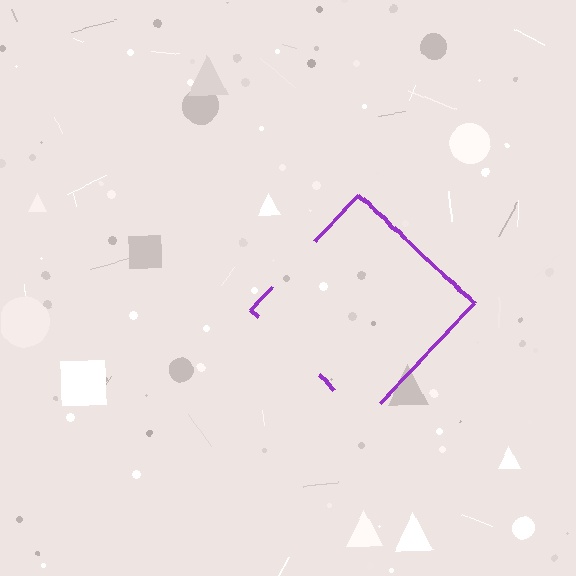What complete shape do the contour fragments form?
The contour fragments form a diamond.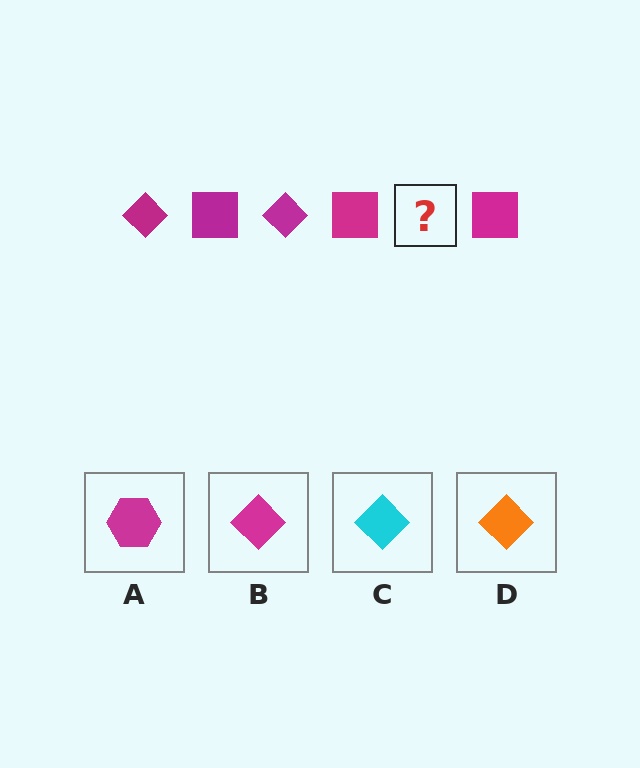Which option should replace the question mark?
Option B.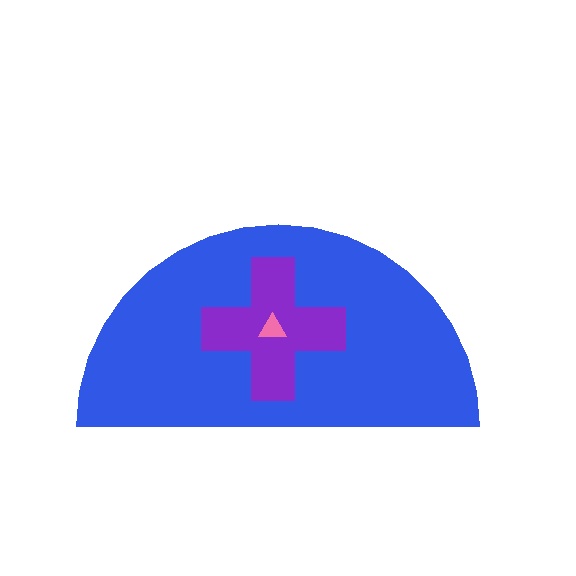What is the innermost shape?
The pink triangle.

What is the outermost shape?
The blue semicircle.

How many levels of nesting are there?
3.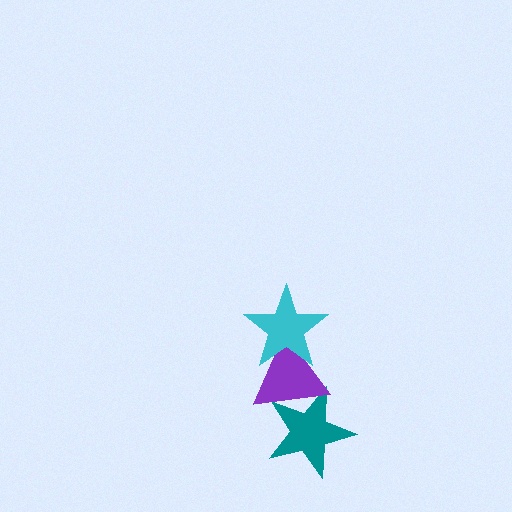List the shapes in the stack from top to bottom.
From top to bottom: the cyan star, the purple triangle, the teal star.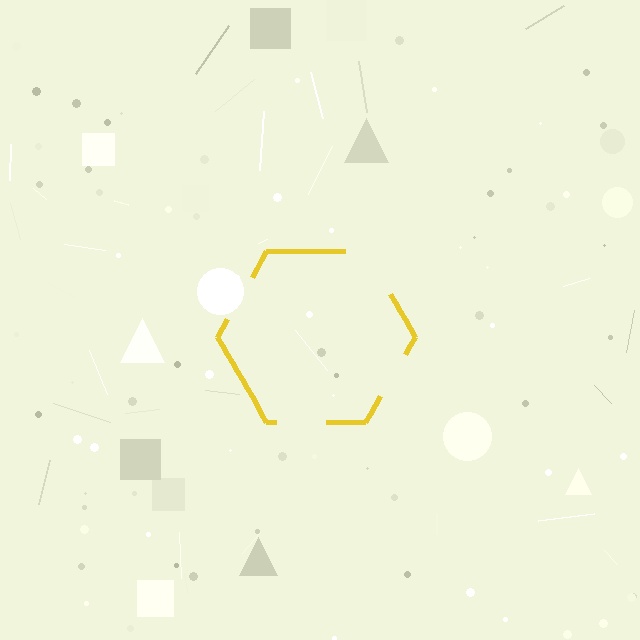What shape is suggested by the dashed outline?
The dashed outline suggests a hexagon.